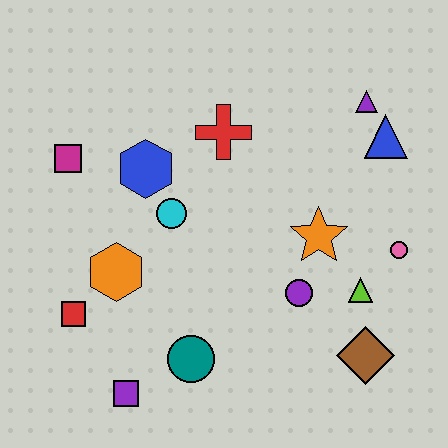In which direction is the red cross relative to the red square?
The red cross is above the red square.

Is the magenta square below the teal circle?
No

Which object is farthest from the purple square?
The purple triangle is farthest from the purple square.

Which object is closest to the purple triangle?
The blue triangle is closest to the purple triangle.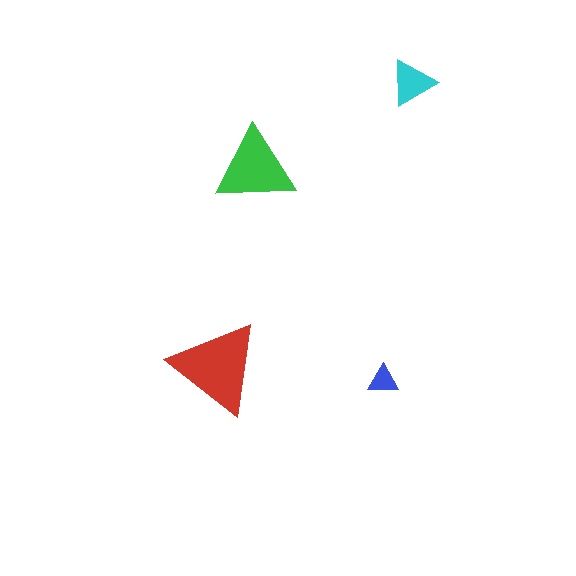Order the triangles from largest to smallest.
the red one, the green one, the cyan one, the blue one.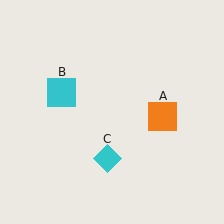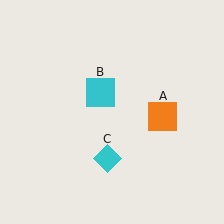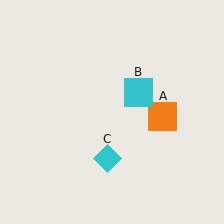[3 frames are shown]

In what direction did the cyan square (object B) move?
The cyan square (object B) moved right.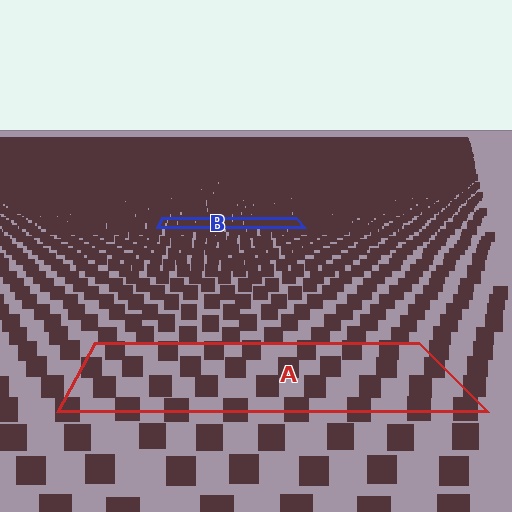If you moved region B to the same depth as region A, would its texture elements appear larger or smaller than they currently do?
They would appear larger. At a closer depth, the same texture elements are projected at a bigger on-screen size.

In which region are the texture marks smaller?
The texture marks are smaller in region B, because it is farther away.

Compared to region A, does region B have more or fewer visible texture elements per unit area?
Region B has more texture elements per unit area — they are packed more densely because it is farther away.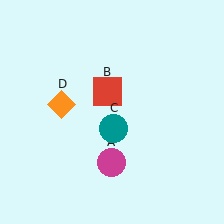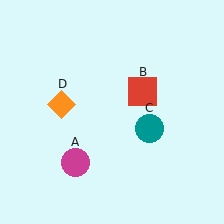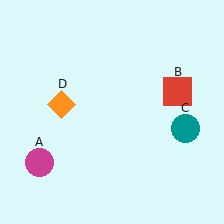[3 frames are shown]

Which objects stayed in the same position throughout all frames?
Orange diamond (object D) remained stationary.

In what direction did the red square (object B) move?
The red square (object B) moved right.